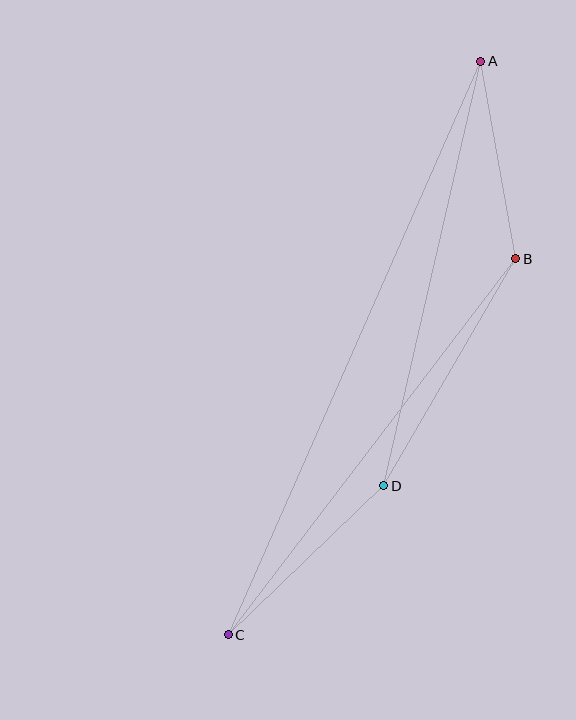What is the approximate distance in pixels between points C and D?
The distance between C and D is approximately 215 pixels.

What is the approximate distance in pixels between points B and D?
The distance between B and D is approximately 263 pixels.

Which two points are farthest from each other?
Points A and C are farthest from each other.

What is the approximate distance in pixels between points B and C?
The distance between B and C is approximately 474 pixels.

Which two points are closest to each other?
Points A and B are closest to each other.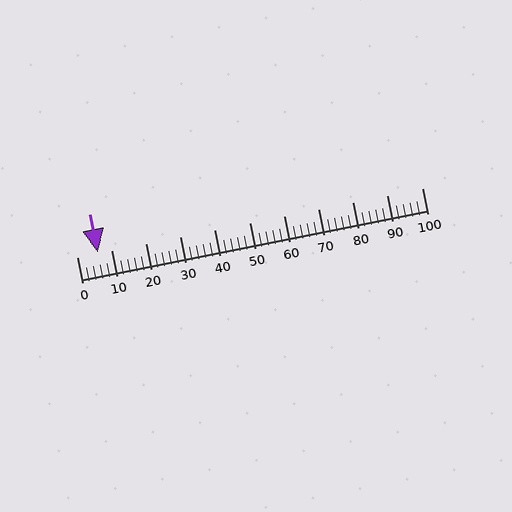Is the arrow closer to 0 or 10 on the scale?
The arrow is closer to 10.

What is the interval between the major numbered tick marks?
The major tick marks are spaced 10 units apart.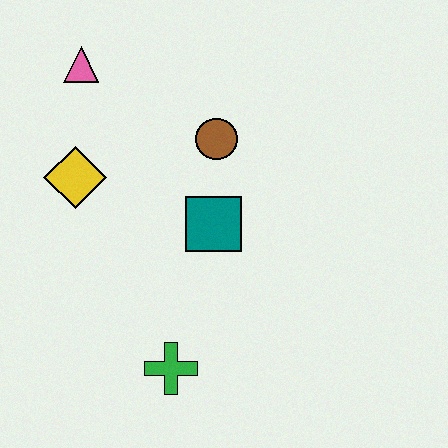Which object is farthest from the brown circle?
The green cross is farthest from the brown circle.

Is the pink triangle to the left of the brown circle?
Yes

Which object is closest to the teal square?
The brown circle is closest to the teal square.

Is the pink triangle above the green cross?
Yes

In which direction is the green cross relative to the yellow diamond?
The green cross is below the yellow diamond.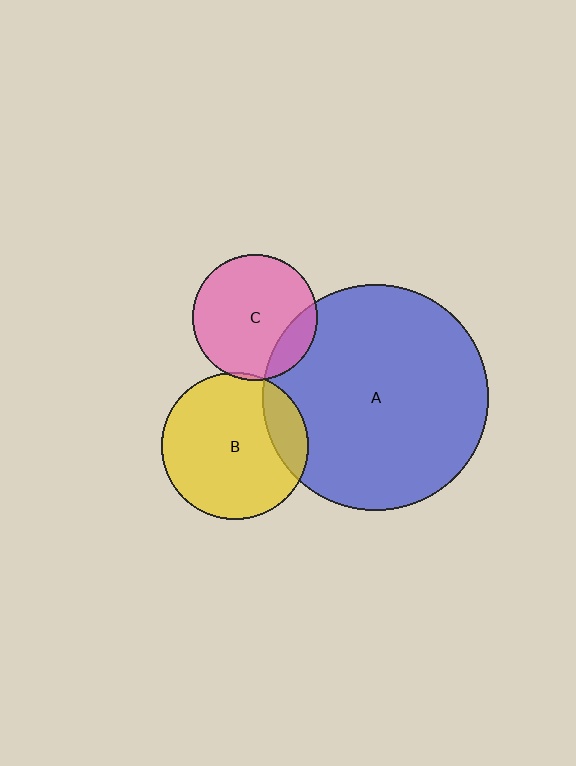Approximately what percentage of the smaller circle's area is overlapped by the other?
Approximately 15%.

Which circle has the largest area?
Circle A (blue).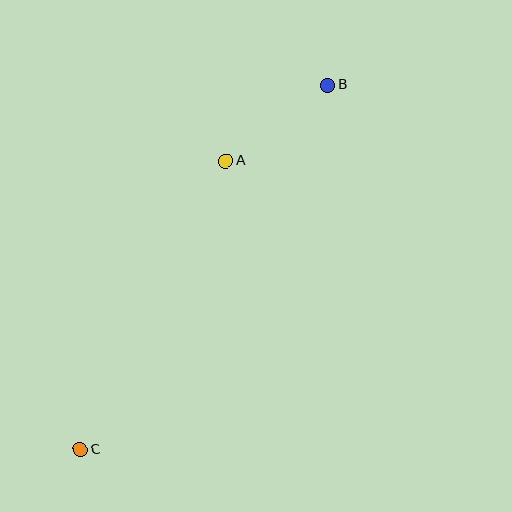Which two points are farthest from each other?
Points B and C are farthest from each other.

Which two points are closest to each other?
Points A and B are closest to each other.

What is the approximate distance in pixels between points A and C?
The distance between A and C is approximately 324 pixels.